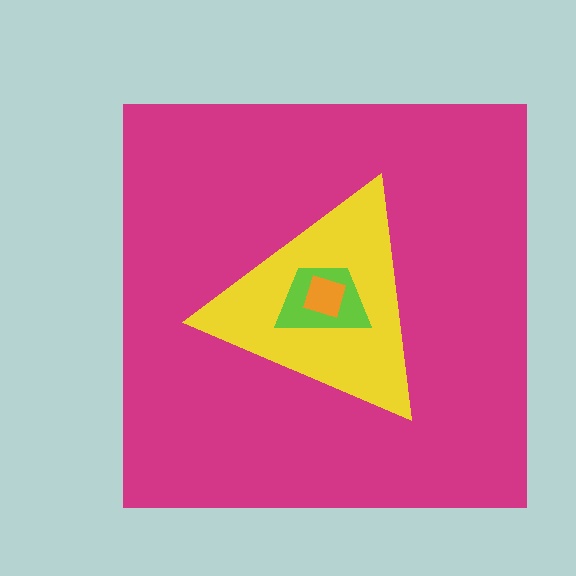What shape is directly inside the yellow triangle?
The lime trapezoid.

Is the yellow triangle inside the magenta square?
Yes.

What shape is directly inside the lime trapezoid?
The orange diamond.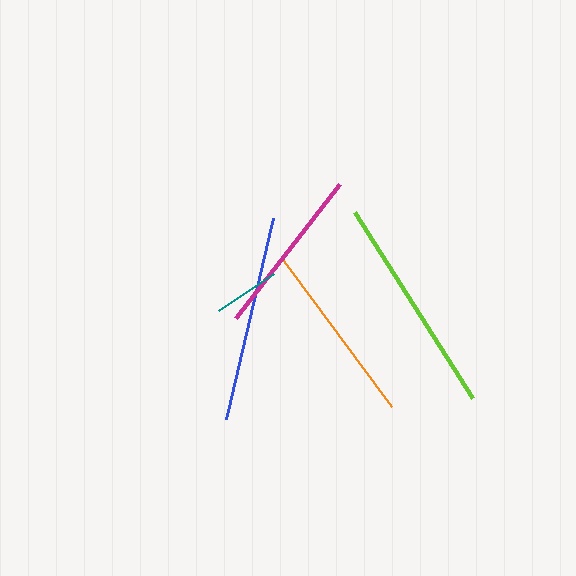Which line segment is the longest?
The lime line is the longest at approximately 220 pixels.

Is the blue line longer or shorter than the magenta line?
The blue line is longer than the magenta line.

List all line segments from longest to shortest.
From longest to shortest: lime, blue, orange, magenta, teal.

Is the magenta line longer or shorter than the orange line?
The orange line is longer than the magenta line.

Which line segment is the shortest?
The teal line is the shortest at approximately 66 pixels.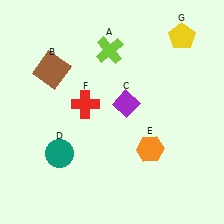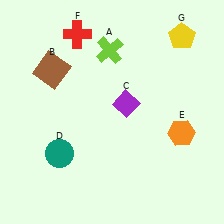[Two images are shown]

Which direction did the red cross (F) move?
The red cross (F) moved up.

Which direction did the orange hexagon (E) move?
The orange hexagon (E) moved right.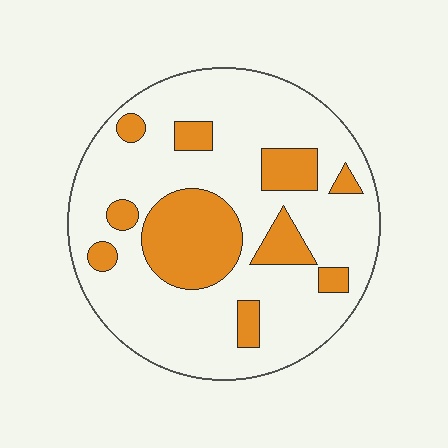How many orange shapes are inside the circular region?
10.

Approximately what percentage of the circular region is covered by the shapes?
Approximately 25%.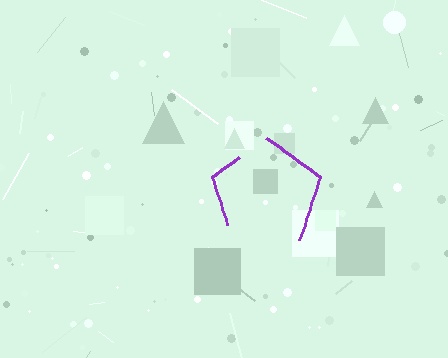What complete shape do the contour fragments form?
The contour fragments form a pentagon.